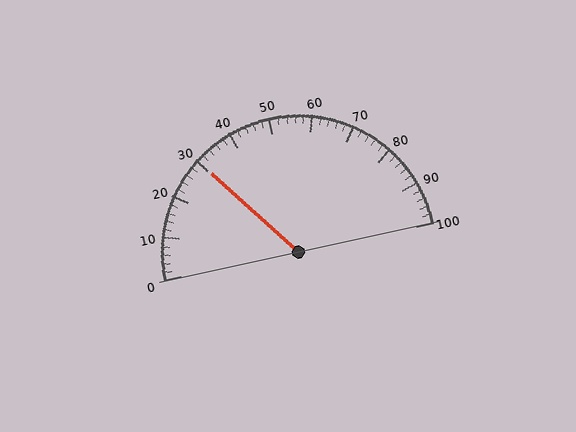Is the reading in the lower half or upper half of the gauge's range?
The reading is in the lower half of the range (0 to 100).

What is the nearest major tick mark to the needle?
The nearest major tick mark is 30.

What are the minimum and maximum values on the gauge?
The gauge ranges from 0 to 100.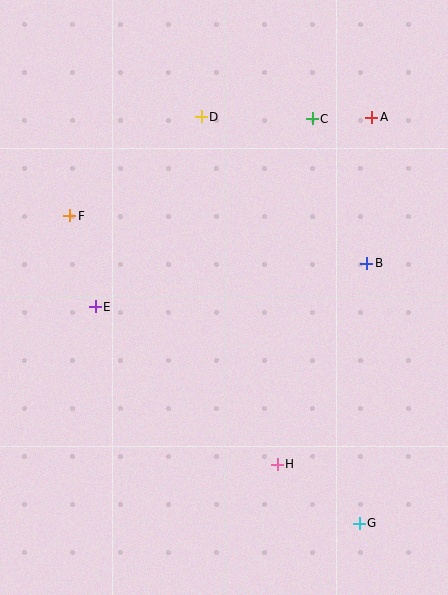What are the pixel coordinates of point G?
Point G is at (359, 523).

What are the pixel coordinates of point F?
Point F is at (70, 216).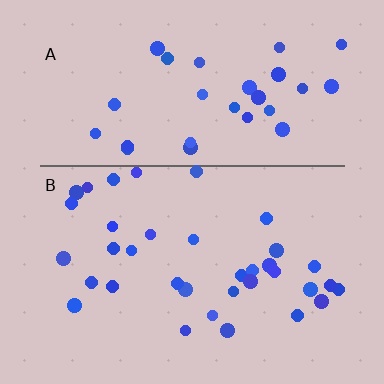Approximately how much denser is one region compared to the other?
Approximately 1.1× — region B over region A.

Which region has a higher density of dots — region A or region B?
B (the bottom).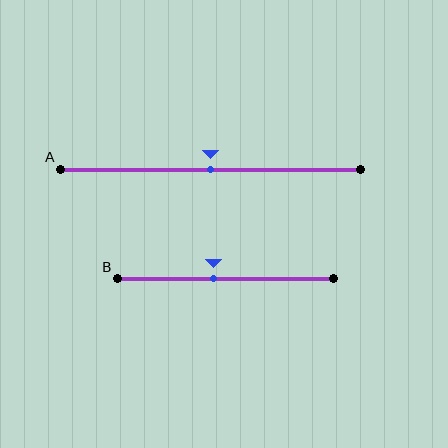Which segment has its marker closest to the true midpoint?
Segment A has its marker closest to the true midpoint.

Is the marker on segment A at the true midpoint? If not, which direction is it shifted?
Yes, the marker on segment A is at the true midpoint.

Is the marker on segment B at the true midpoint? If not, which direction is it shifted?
No, the marker on segment B is shifted to the left by about 5% of the segment length.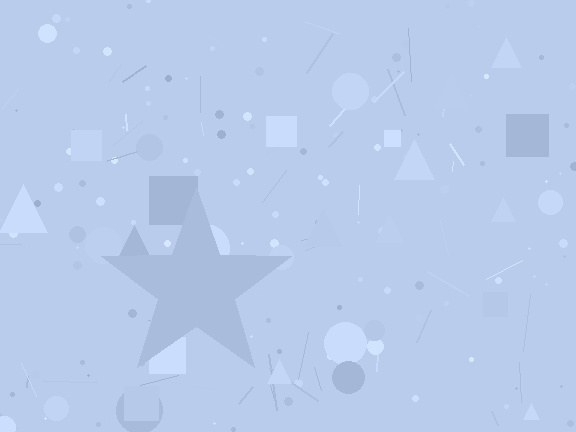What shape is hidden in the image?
A star is hidden in the image.